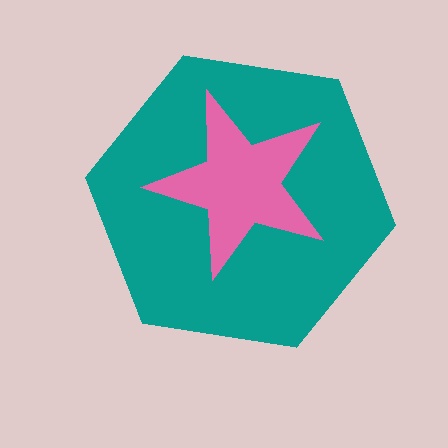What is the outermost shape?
The teal hexagon.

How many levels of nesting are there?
2.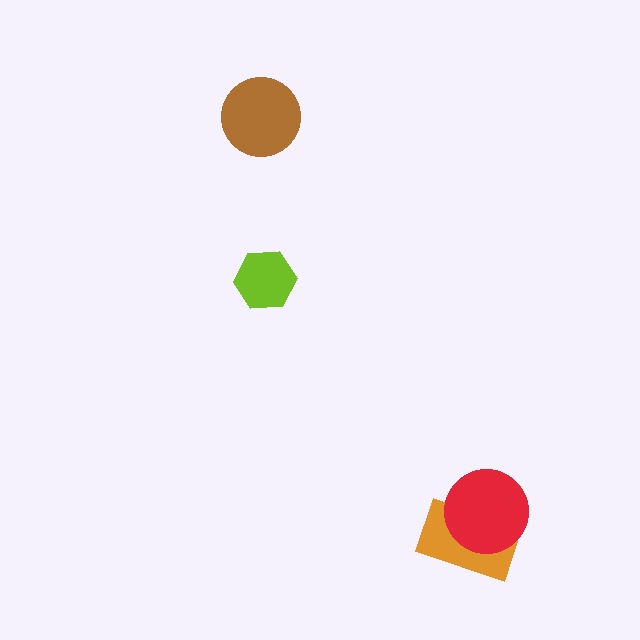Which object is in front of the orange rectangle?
The red circle is in front of the orange rectangle.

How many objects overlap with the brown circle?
0 objects overlap with the brown circle.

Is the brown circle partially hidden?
No, no other shape covers it.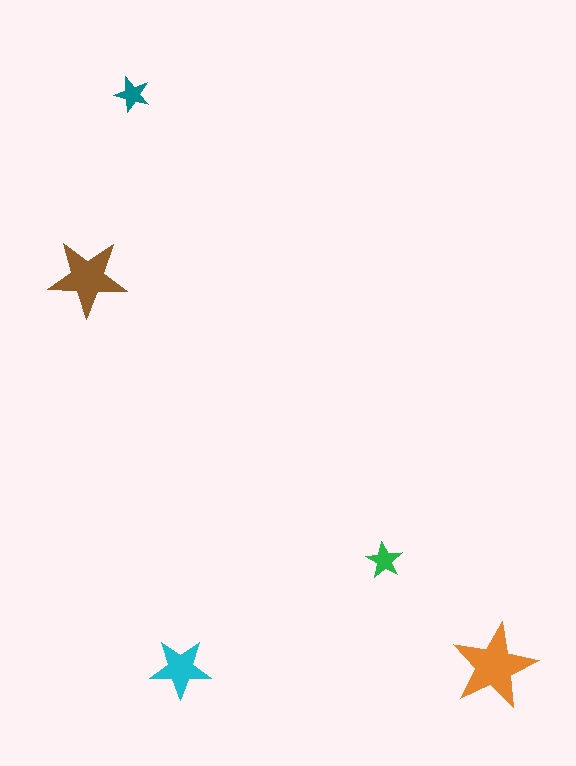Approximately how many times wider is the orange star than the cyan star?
About 1.5 times wider.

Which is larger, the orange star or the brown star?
The orange one.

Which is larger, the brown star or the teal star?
The brown one.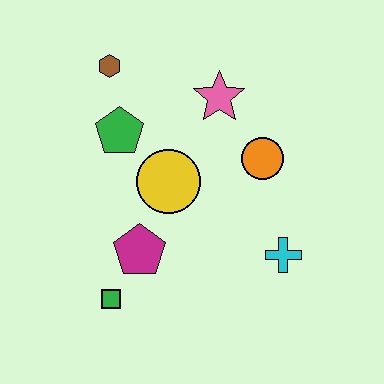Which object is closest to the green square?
The magenta pentagon is closest to the green square.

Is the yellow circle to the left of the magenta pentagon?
No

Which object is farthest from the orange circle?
The green square is farthest from the orange circle.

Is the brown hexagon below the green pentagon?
No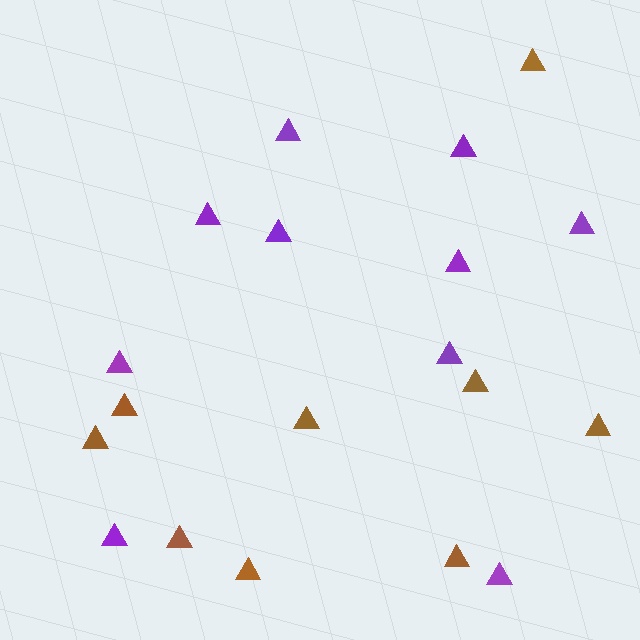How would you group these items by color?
There are 2 groups: one group of purple triangles (10) and one group of brown triangles (9).